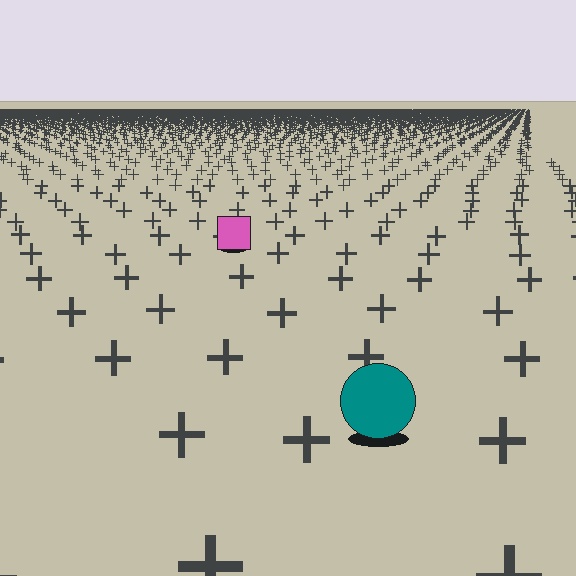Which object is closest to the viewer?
The teal circle is closest. The texture marks near it are larger and more spread out.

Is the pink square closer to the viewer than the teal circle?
No. The teal circle is closer — you can tell from the texture gradient: the ground texture is coarser near it.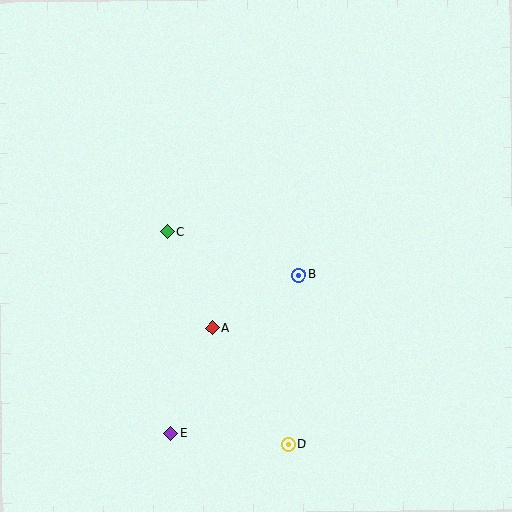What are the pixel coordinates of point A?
Point A is at (212, 328).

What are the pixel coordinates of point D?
Point D is at (288, 444).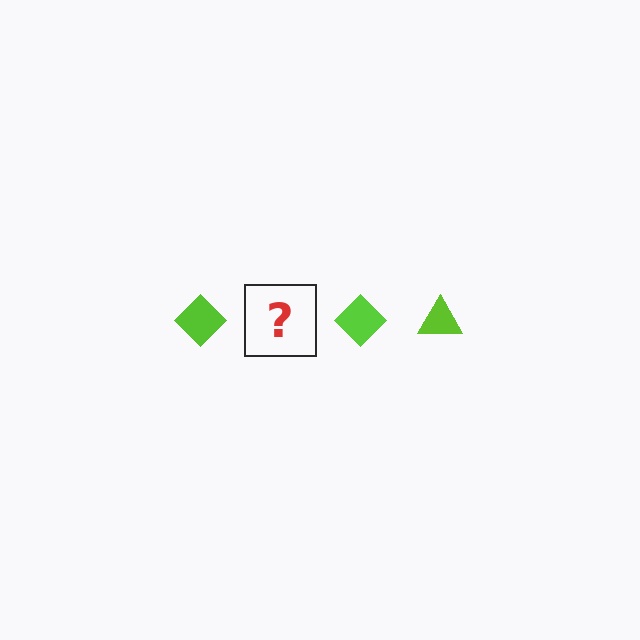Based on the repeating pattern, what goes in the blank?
The blank should be a lime triangle.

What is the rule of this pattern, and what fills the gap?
The rule is that the pattern cycles through diamond, triangle shapes in lime. The gap should be filled with a lime triangle.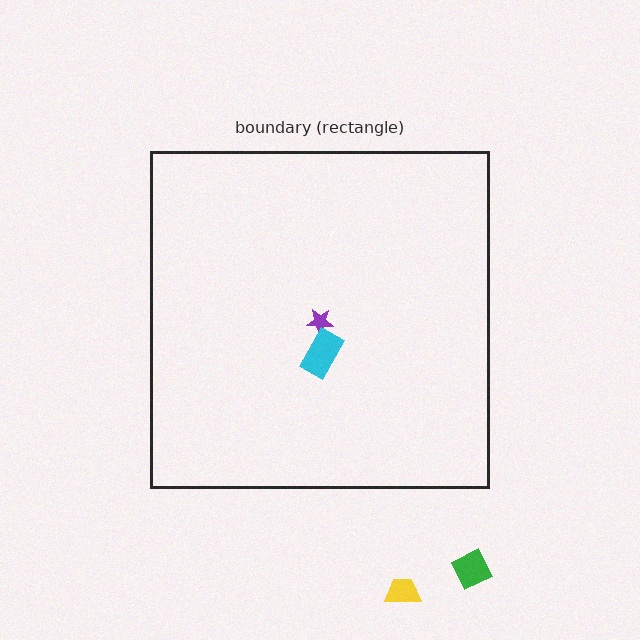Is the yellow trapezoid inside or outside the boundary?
Outside.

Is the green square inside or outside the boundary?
Outside.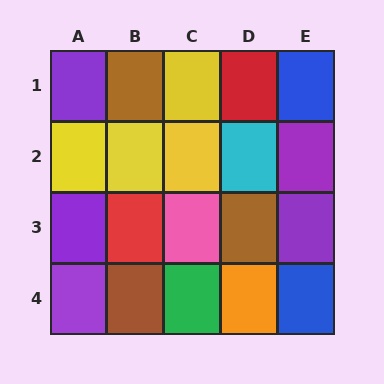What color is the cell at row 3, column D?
Brown.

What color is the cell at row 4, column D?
Orange.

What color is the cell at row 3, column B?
Red.